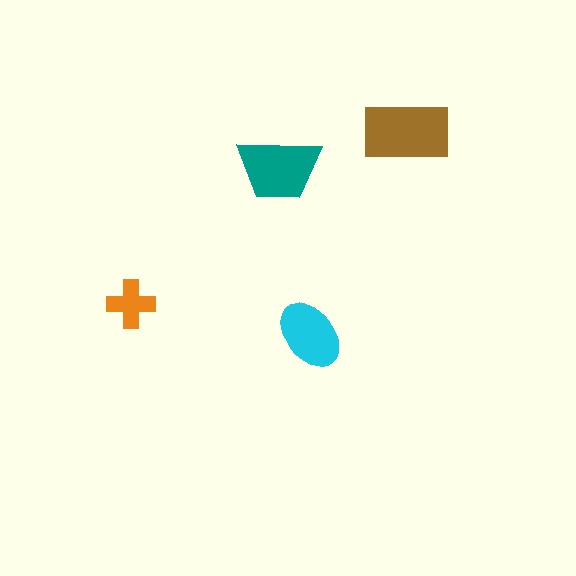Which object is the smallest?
The orange cross.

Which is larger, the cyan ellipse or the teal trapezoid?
The teal trapezoid.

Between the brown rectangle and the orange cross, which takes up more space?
The brown rectangle.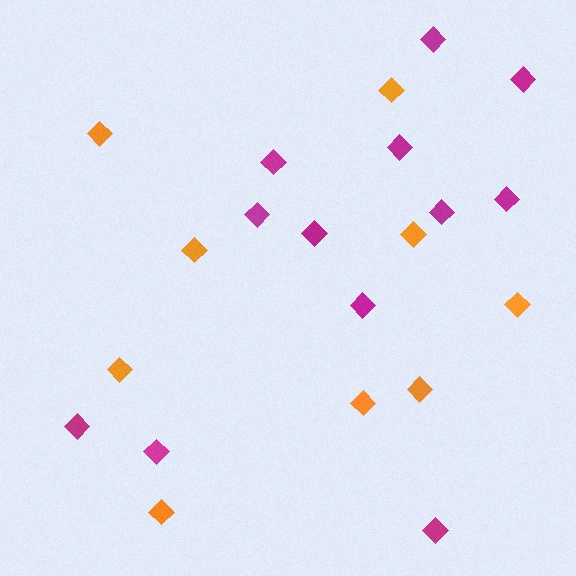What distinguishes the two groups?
There are 2 groups: one group of orange diamonds (9) and one group of magenta diamonds (12).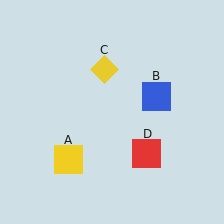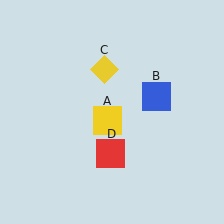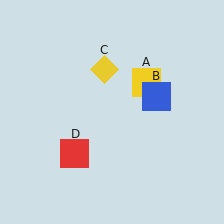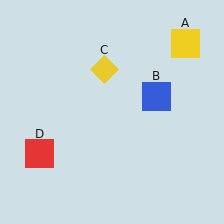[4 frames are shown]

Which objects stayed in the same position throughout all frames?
Blue square (object B) and yellow diamond (object C) remained stationary.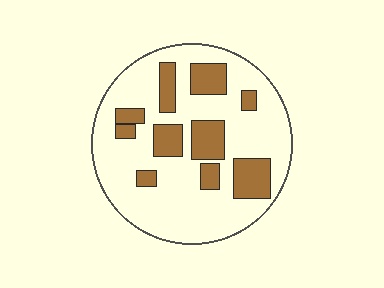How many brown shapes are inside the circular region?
10.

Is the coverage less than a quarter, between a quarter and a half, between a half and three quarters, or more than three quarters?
Less than a quarter.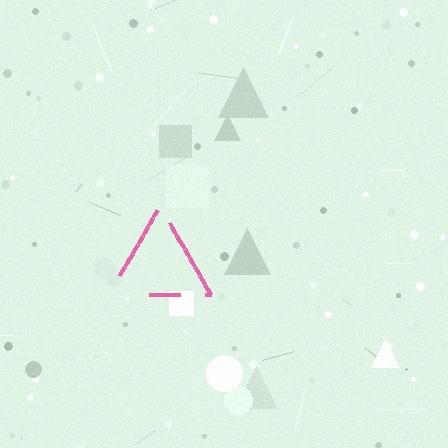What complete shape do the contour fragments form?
The contour fragments form a triangle.